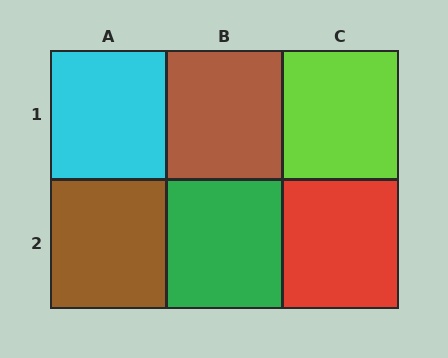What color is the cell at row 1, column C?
Lime.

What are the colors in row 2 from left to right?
Brown, green, red.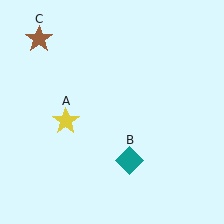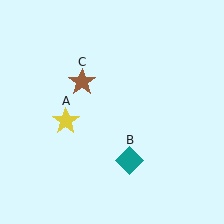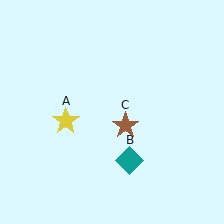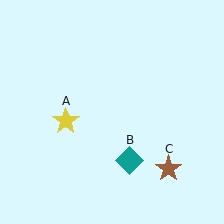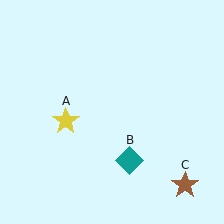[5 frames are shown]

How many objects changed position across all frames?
1 object changed position: brown star (object C).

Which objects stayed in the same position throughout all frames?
Yellow star (object A) and teal diamond (object B) remained stationary.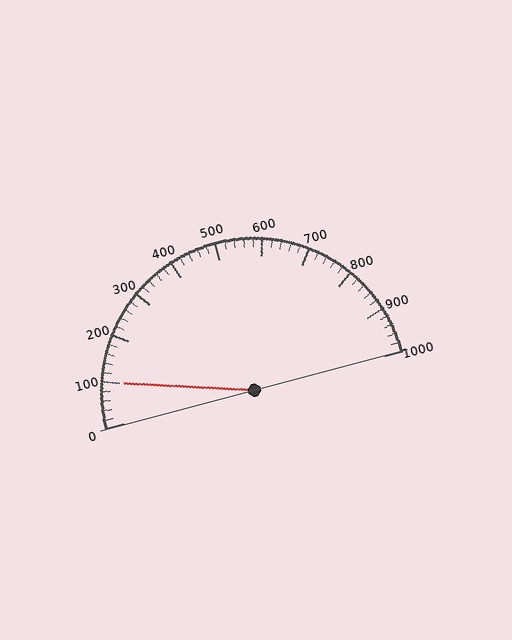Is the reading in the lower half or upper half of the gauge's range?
The reading is in the lower half of the range (0 to 1000).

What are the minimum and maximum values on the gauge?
The gauge ranges from 0 to 1000.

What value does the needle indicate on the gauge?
The needle indicates approximately 100.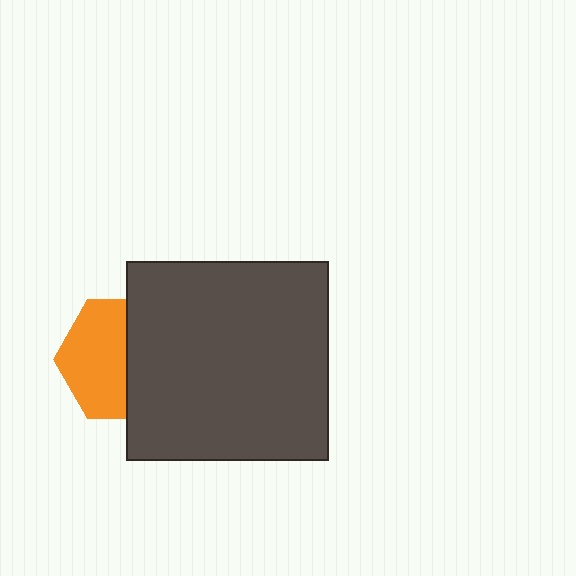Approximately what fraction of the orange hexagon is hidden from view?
Roughly 47% of the orange hexagon is hidden behind the dark gray rectangle.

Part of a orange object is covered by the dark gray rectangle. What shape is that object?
It is a hexagon.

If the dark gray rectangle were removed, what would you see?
You would see the complete orange hexagon.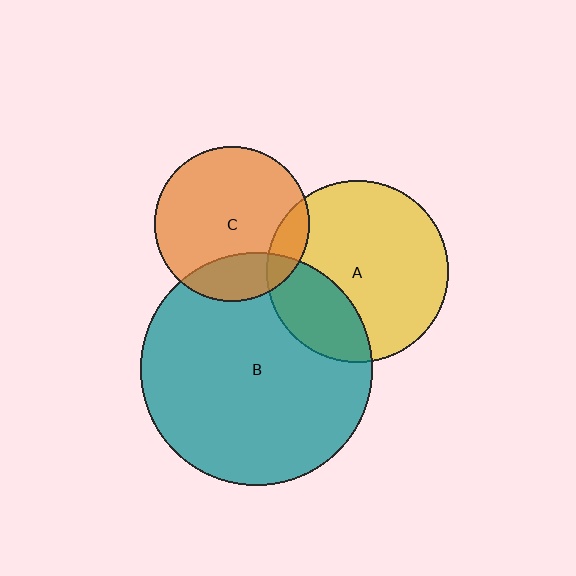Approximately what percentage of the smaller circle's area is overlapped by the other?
Approximately 25%.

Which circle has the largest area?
Circle B (teal).